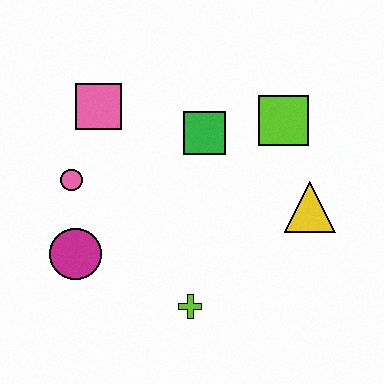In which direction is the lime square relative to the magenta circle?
The lime square is to the right of the magenta circle.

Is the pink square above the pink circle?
Yes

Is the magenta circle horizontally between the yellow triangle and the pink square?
No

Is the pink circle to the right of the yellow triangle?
No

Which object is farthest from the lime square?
The magenta circle is farthest from the lime square.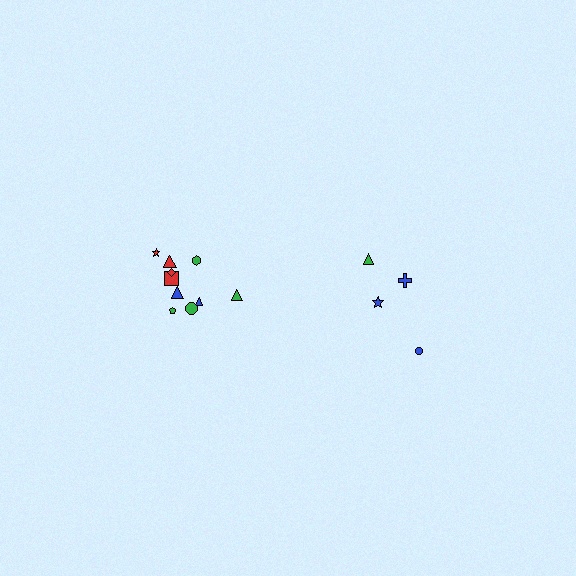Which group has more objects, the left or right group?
The left group.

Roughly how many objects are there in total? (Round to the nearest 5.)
Roughly 15 objects in total.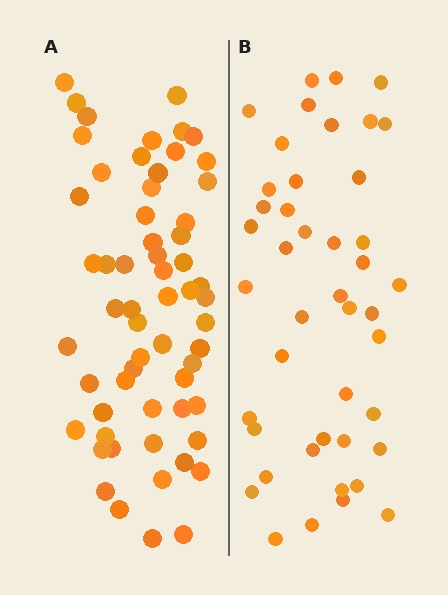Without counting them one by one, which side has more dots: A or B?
Region A (the left region) has more dots.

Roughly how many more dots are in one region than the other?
Region A has approximately 15 more dots than region B.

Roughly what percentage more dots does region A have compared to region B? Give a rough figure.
About 35% more.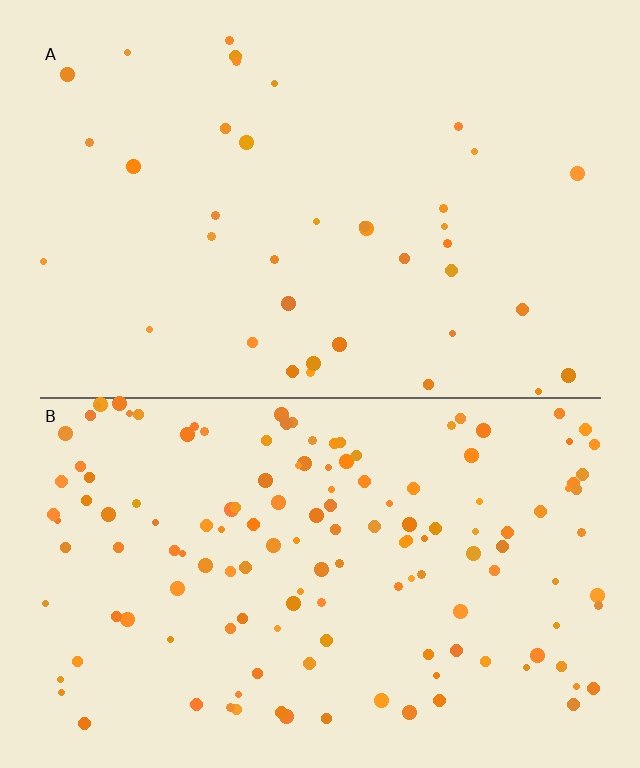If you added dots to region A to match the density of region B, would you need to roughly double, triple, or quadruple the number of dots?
Approximately quadruple.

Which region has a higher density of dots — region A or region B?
B (the bottom).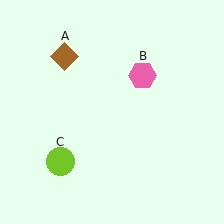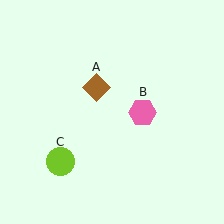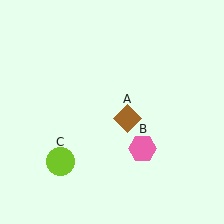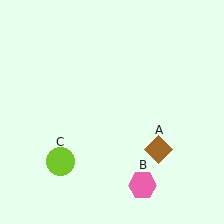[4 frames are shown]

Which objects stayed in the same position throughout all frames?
Lime circle (object C) remained stationary.